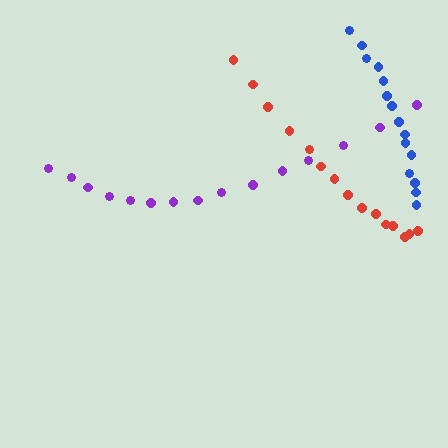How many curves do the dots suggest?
There are 3 distinct paths.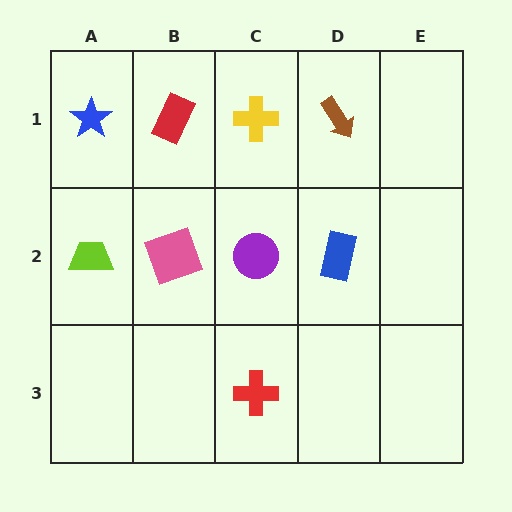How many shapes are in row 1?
4 shapes.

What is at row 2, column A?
A lime trapezoid.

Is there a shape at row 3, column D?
No, that cell is empty.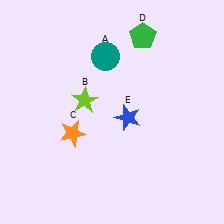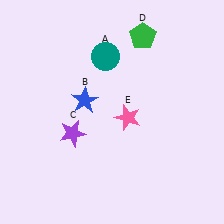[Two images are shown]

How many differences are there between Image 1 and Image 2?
There are 3 differences between the two images.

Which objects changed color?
B changed from lime to blue. C changed from orange to purple. E changed from blue to pink.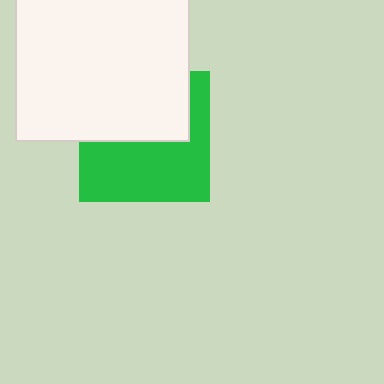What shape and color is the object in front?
The object in front is a white square.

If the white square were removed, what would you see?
You would see the complete green square.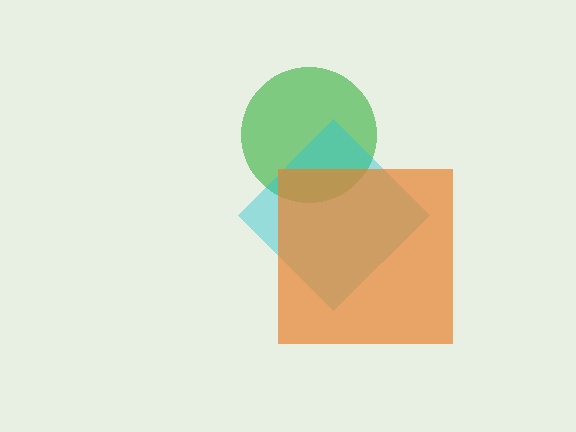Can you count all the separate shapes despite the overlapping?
Yes, there are 3 separate shapes.